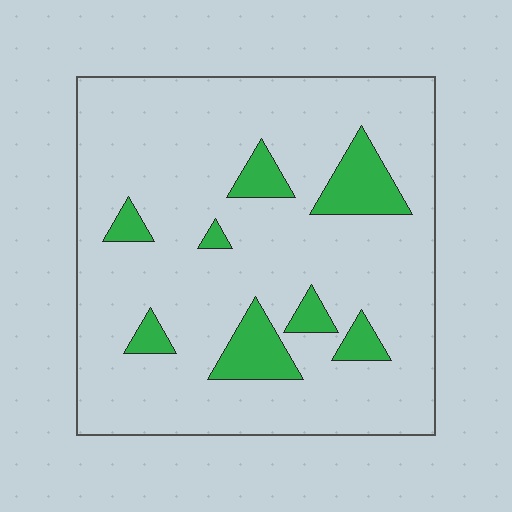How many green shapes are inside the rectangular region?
8.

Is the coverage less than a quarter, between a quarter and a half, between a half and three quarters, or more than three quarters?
Less than a quarter.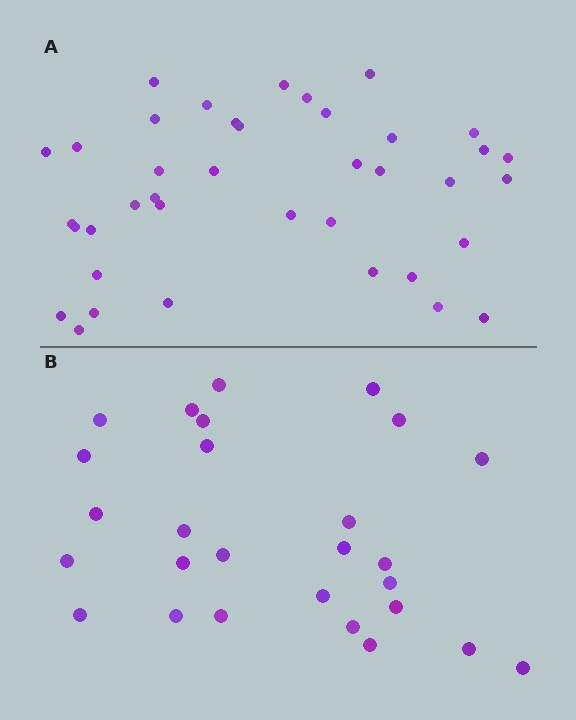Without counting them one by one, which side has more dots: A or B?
Region A (the top region) has more dots.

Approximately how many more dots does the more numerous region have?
Region A has roughly 12 or so more dots than region B.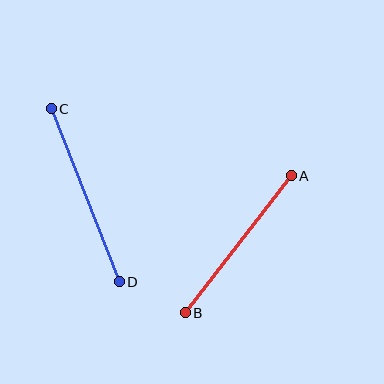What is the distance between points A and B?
The distance is approximately 173 pixels.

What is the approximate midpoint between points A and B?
The midpoint is at approximately (238, 244) pixels.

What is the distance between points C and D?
The distance is approximately 186 pixels.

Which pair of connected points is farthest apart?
Points C and D are farthest apart.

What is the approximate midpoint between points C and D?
The midpoint is at approximately (85, 195) pixels.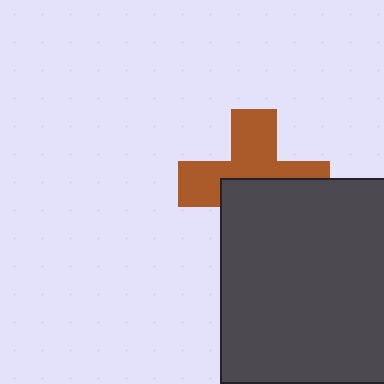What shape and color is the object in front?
The object in front is a dark gray square.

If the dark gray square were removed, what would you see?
You would see the complete brown cross.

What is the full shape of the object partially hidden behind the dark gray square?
The partially hidden object is a brown cross.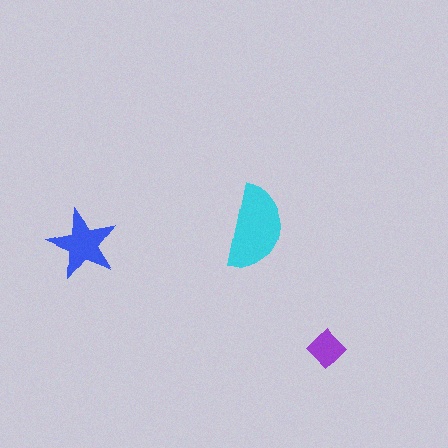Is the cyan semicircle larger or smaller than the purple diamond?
Larger.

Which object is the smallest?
The purple diamond.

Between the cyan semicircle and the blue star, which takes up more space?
The cyan semicircle.